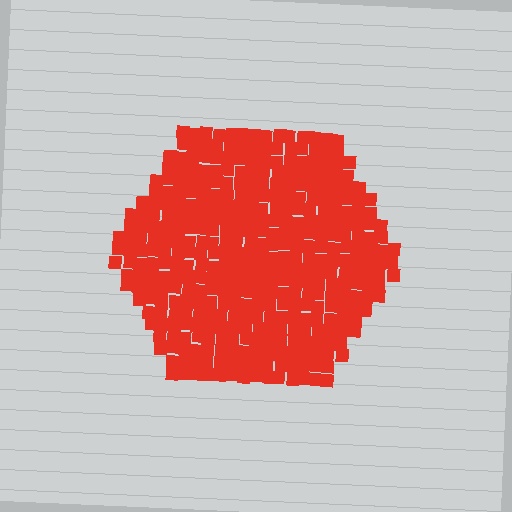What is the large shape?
The large shape is a hexagon.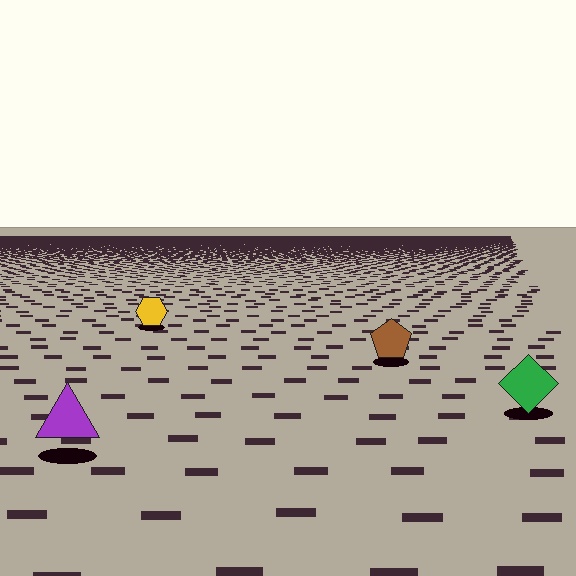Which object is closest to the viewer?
The purple triangle is closest. The texture marks near it are larger and more spread out.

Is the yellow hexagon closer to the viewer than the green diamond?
No. The green diamond is closer — you can tell from the texture gradient: the ground texture is coarser near it.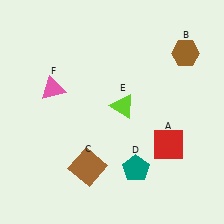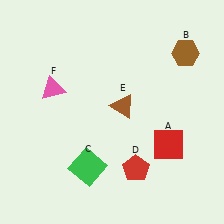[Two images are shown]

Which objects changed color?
C changed from brown to green. D changed from teal to red. E changed from lime to brown.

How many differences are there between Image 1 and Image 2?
There are 3 differences between the two images.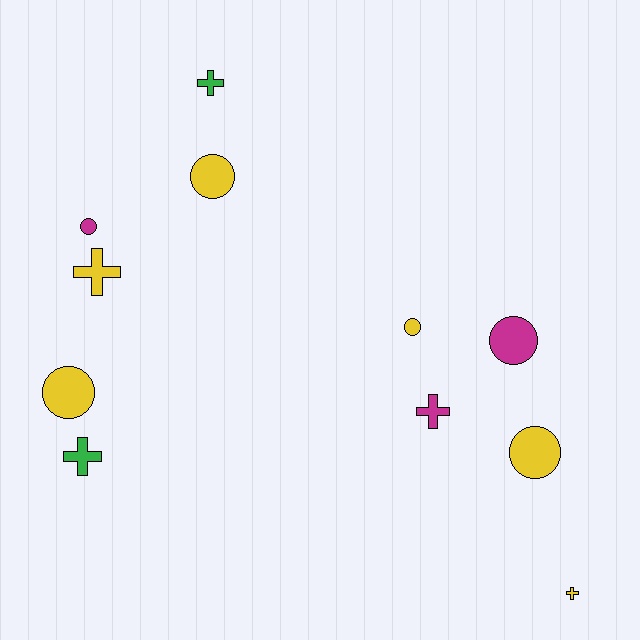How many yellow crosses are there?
There are 2 yellow crosses.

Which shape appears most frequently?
Circle, with 6 objects.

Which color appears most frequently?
Yellow, with 6 objects.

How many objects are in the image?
There are 11 objects.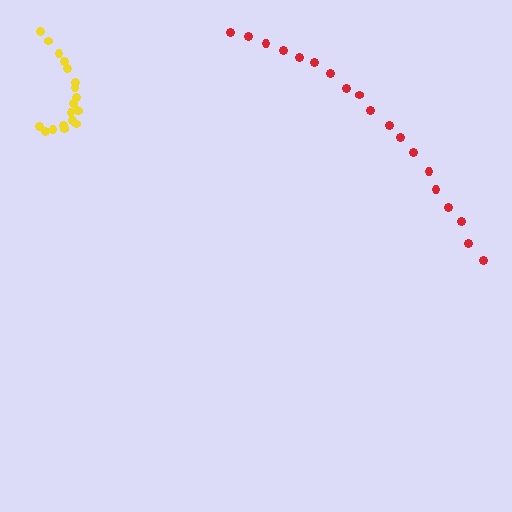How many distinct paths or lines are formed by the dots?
There are 2 distinct paths.